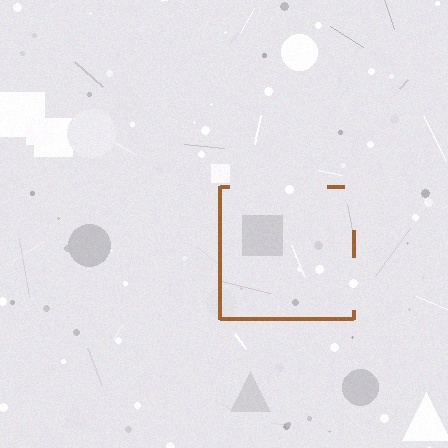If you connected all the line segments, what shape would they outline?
They would outline a square.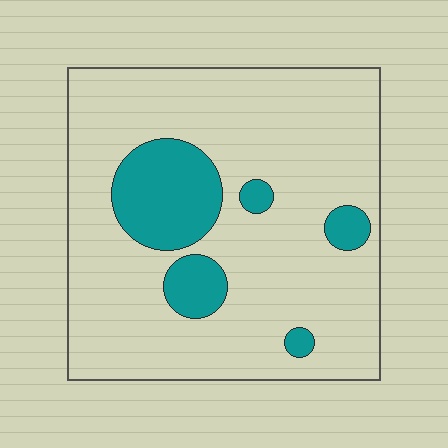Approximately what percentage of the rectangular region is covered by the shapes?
Approximately 15%.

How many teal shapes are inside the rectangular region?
5.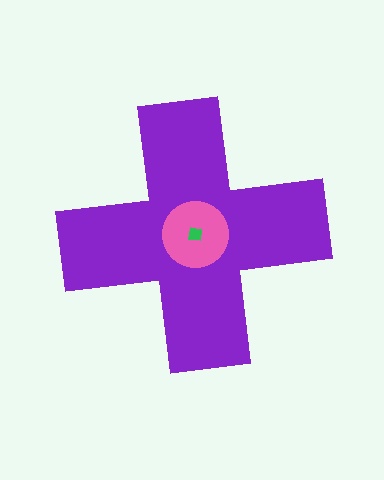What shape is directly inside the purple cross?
The pink circle.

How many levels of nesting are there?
3.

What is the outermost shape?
The purple cross.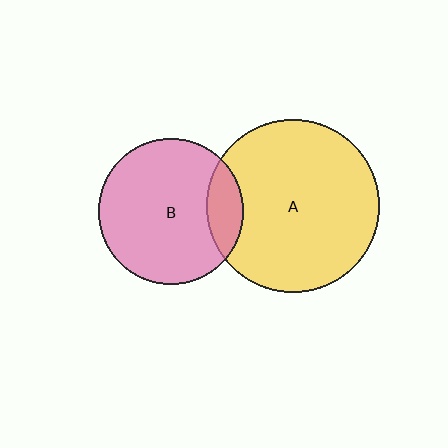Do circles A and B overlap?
Yes.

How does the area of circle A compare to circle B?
Approximately 1.4 times.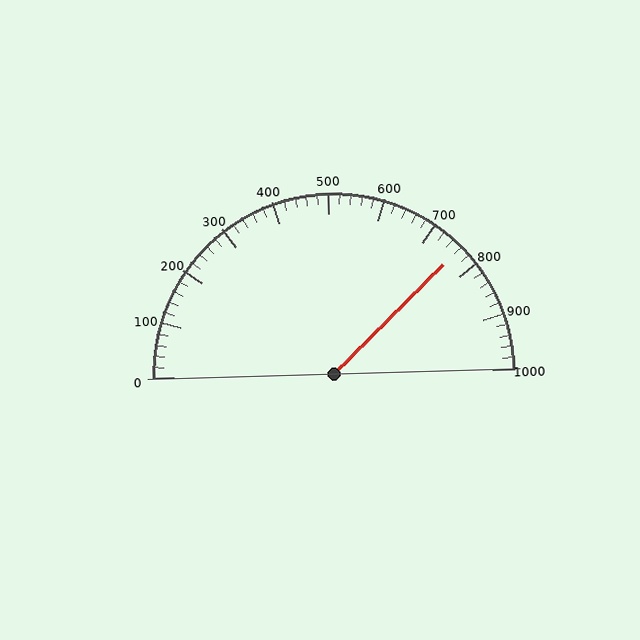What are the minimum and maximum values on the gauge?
The gauge ranges from 0 to 1000.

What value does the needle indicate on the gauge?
The needle indicates approximately 760.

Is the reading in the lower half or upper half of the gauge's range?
The reading is in the upper half of the range (0 to 1000).